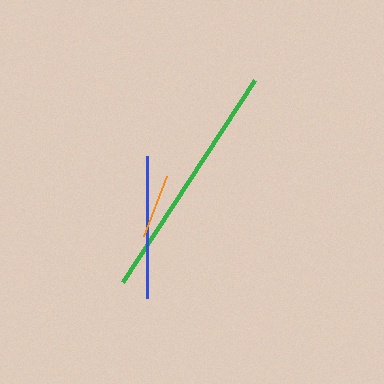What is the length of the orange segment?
The orange segment is approximately 64 pixels long.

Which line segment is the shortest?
The orange line is the shortest at approximately 64 pixels.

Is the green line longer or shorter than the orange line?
The green line is longer than the orange line.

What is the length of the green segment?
The green segment is approximately 242 pixels long.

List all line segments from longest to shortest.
From longest to shortest: green, blue, orange.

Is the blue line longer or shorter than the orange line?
The blue line is longer than the orange line.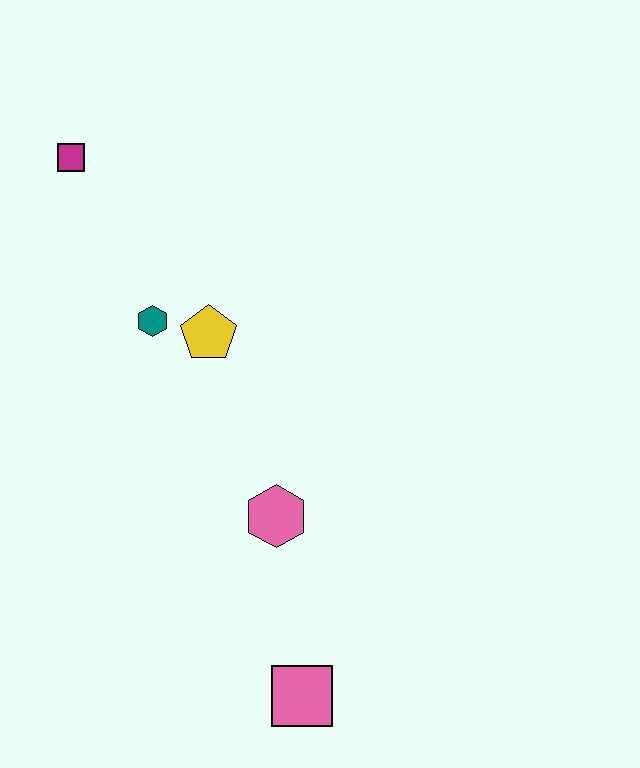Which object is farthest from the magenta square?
The pink square is farthest from the magenta square.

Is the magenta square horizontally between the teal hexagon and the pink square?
No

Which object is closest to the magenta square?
The teal hexagon is closest to the magenta square.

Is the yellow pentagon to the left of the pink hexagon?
Yes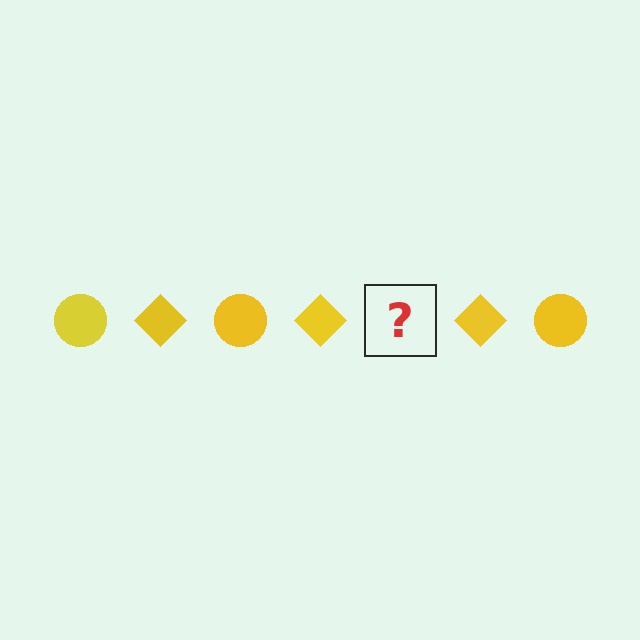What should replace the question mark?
The question mark should be replaced with a yellow circle.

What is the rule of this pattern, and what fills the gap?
The rule is that the pattern cycles through circle, diamond shapes in yellow. The gap should be filled with a yellow circle.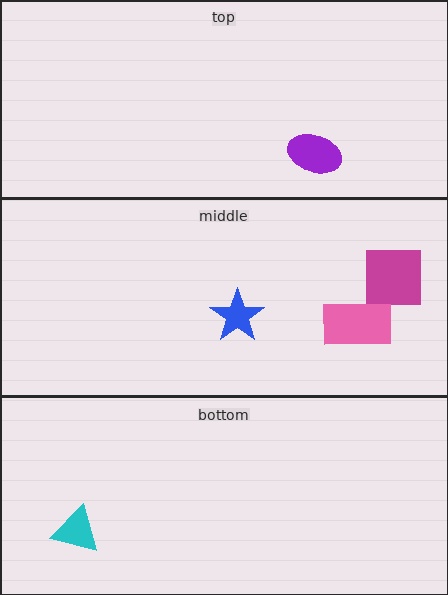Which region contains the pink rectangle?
The middle region.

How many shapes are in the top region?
1.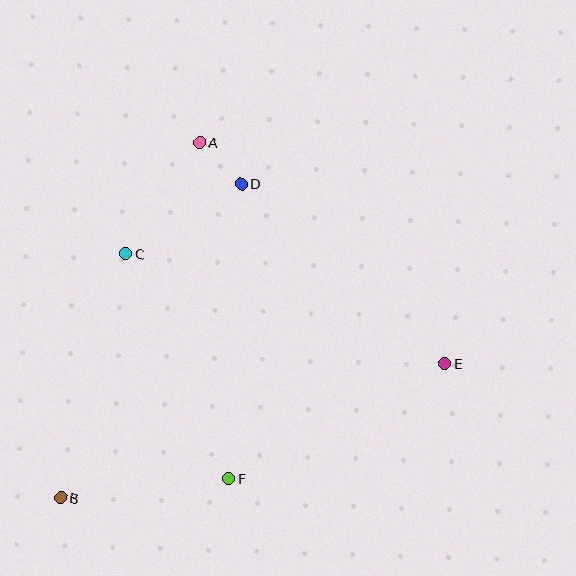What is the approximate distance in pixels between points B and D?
The distance between B and D is approximately 362 pixels.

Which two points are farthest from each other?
Points B and E are farthest from each other.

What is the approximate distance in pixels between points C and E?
The distance between C and E is approximately 337 pixels.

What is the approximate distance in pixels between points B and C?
The distance between B and C is approximately 253 pixels.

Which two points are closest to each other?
Points A and D are closest to each other.